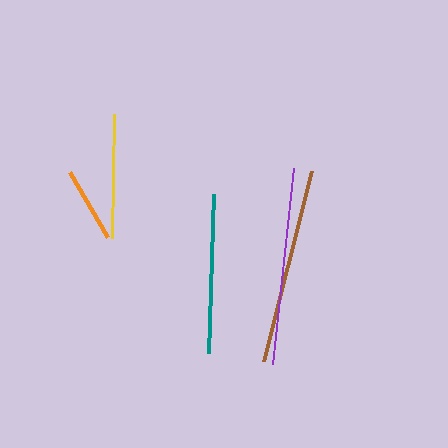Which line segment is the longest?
The purple line is the longest at approximately 197 pixels.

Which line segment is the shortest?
The orange line is the shortest at approximately 76 pixels.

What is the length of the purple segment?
The purple segment is approximately 197 pixels long.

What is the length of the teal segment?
The teal segment is approximately 159 pixels long.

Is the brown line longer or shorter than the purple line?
The purple line is longer than the brown line.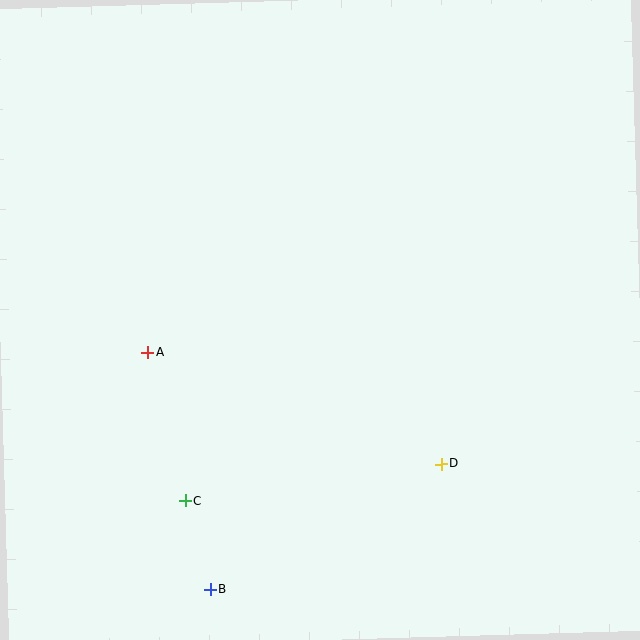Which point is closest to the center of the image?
Point A at (148, 352) is closest to the center.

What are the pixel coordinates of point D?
Point D is at (442, 464).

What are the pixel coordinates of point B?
Point B is at (210, 589).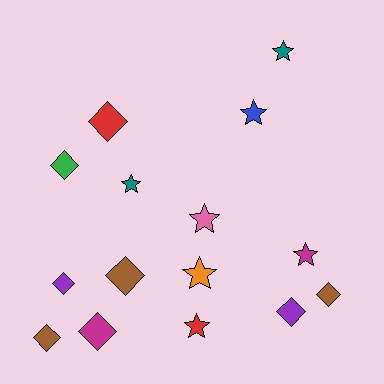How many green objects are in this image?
There is 1 green object.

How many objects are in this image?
There are 15 objects.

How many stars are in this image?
There are 7 stars.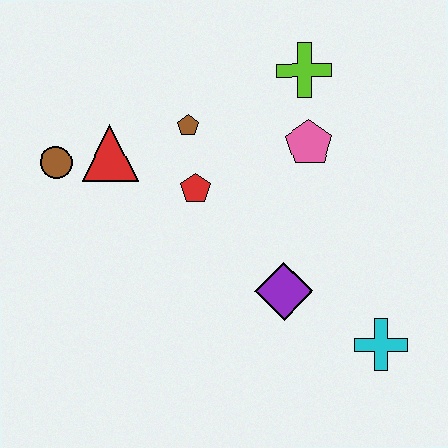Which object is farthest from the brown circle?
The cyan cross is farthest from the brown circle.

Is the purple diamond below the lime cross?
Yes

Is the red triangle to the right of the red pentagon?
No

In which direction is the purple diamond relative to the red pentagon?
The purple diamond is below the red pentagon.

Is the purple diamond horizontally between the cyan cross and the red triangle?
Yes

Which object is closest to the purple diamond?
The cyan cross is closest to the purple diamond.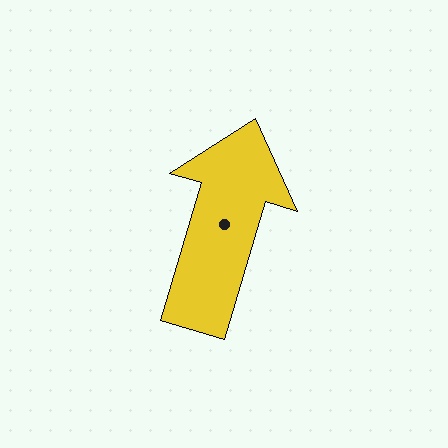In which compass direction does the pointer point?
North.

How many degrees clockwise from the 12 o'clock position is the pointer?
Approximately 17 degrees.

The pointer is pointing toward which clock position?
Roughly 1 o'clock.